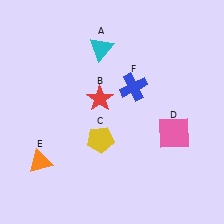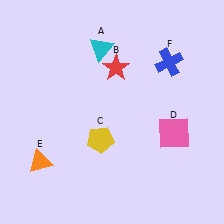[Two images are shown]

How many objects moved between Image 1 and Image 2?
2 objects moved between the two images.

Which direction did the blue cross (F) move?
The blue cross (F) moved right.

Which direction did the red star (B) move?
The red star (B) moved up.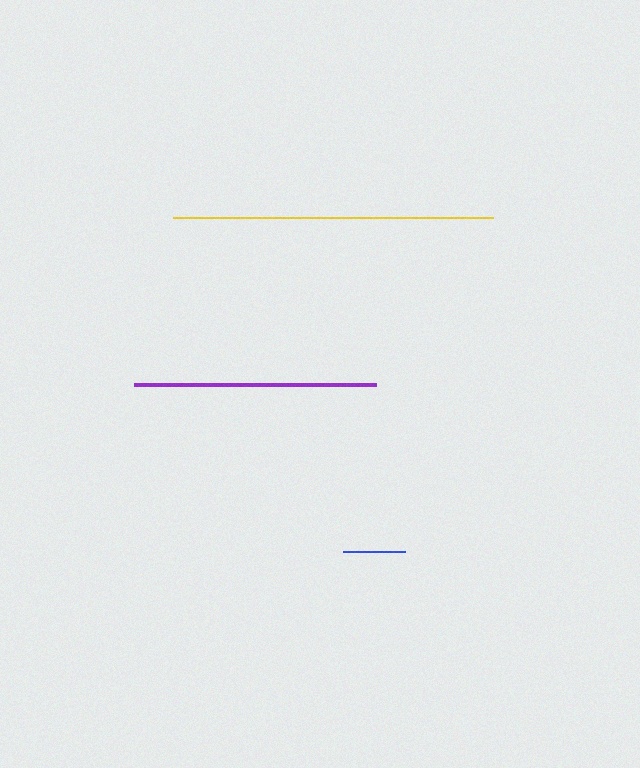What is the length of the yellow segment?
The yellow segment is approximately 320 pixels long.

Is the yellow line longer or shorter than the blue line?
The yellow line is longer than the blue line.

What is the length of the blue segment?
The blue segment is approximately 61 pixels long.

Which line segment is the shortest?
The blue line is the shortest at approximately 61 pixels.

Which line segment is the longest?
The yellow line is the longest at approximately 320 pixels.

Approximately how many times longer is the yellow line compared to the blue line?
The yellow line is approximately 5.2 times the length of the blue line.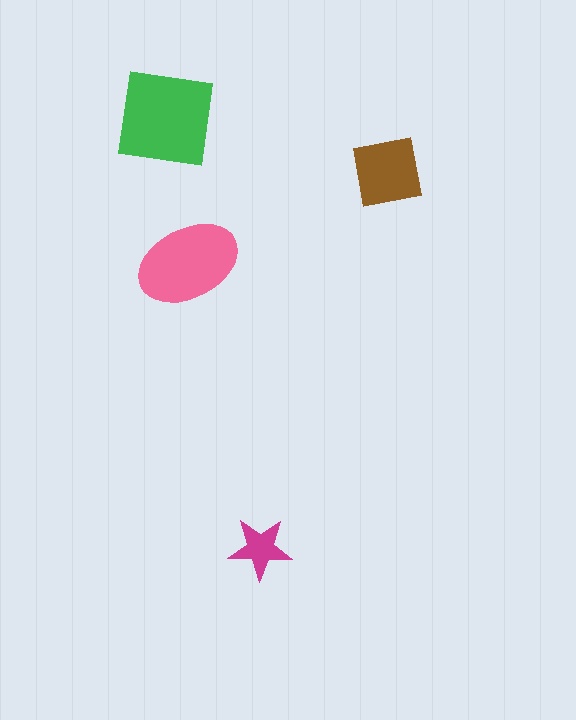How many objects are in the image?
There are 4 objects in the image.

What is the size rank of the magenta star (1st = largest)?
4th.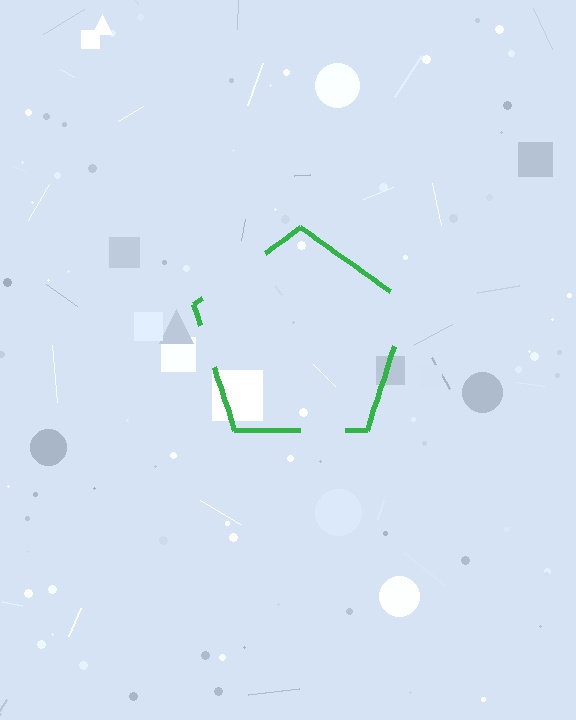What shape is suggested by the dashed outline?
The dashed outline suggests a pentagon.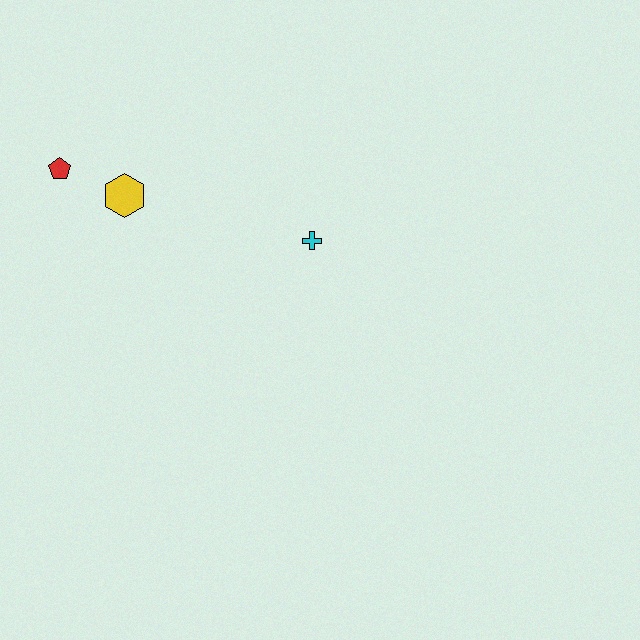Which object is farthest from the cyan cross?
The red pentagon is farthest from the cyan cross.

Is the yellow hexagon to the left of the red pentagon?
No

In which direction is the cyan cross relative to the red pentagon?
The cyan cross is to the right of the red pentagon.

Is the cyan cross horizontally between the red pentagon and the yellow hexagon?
No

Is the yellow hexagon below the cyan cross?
No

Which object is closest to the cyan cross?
The yellow hexagon is closest to the cyan cross.